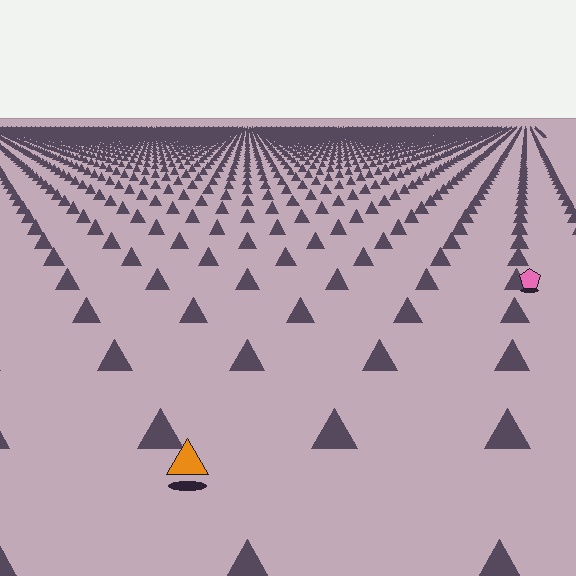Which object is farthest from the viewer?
The pink pentagon is farthest from the viewer. It appears smaller and the ground texture around it is denser.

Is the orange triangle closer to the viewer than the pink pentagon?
Yes. The orange triangle is closer — you can tell from the texture gradient: the ground texture is coarser near it.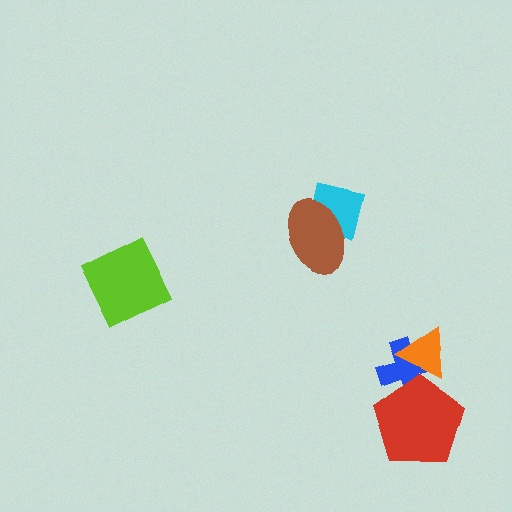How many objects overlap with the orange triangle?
2 objects overlap with the orange triangle.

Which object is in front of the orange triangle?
The red pentagon is in front of the orange triangle.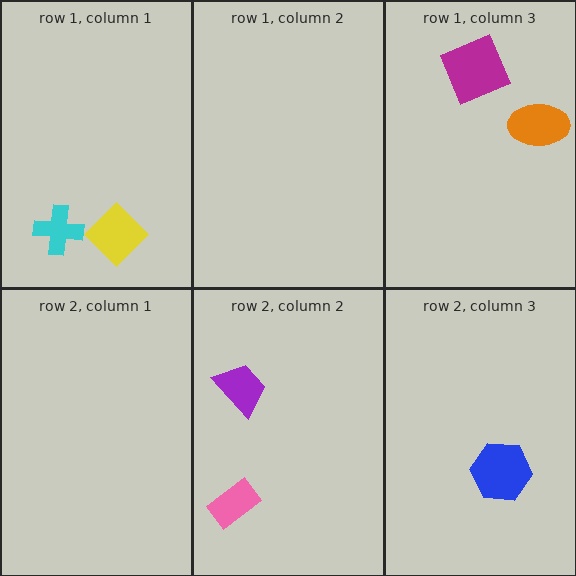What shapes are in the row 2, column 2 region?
The purple trapezoid, the pink rectangle.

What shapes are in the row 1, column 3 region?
The magenta square, the orange ellipse.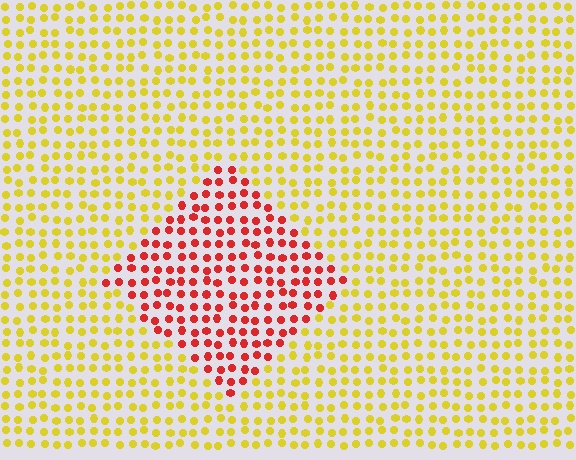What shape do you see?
I see a diamond.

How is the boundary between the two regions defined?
The boundary is defined purely by a slight shift in hue (about 58 degrees). Spacing, size, and orientation are identical on both sides.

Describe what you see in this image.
The image is filled with small yellow elements in a uniform arrangement. A diamond-shaped region is visible where the elements are tinted to a slightly different hue, forming a subtle color boundary.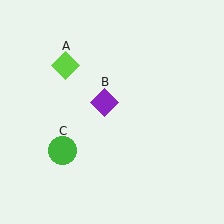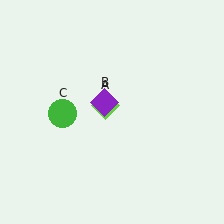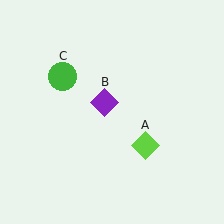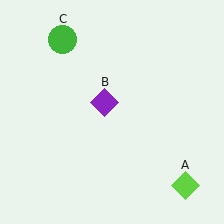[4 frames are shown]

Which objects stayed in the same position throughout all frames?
Purple diamond (object B) remained stationary.